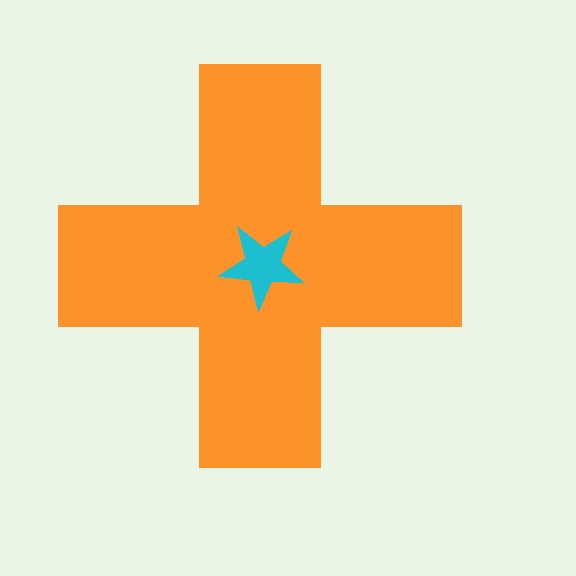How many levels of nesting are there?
2.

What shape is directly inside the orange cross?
The cyan star.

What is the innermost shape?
The cyan star.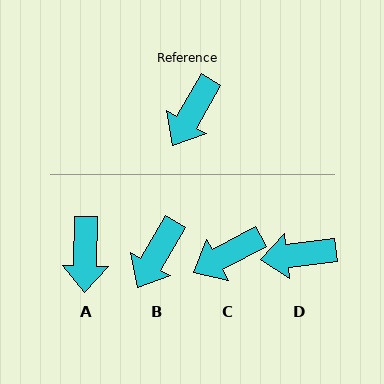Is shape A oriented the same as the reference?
No, it is off by about 29 degrees.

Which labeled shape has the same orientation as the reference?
B.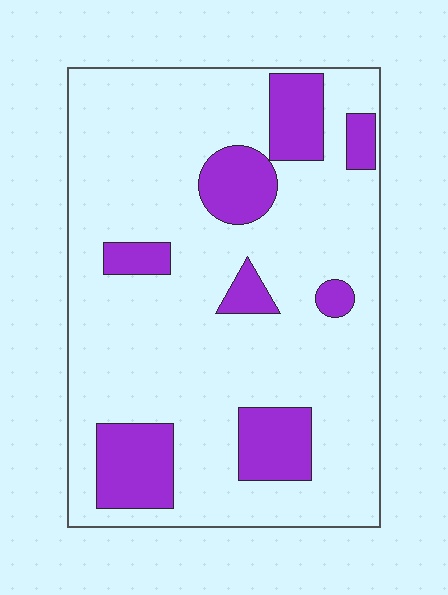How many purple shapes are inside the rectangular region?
8.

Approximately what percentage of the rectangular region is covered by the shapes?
Approximately 20%.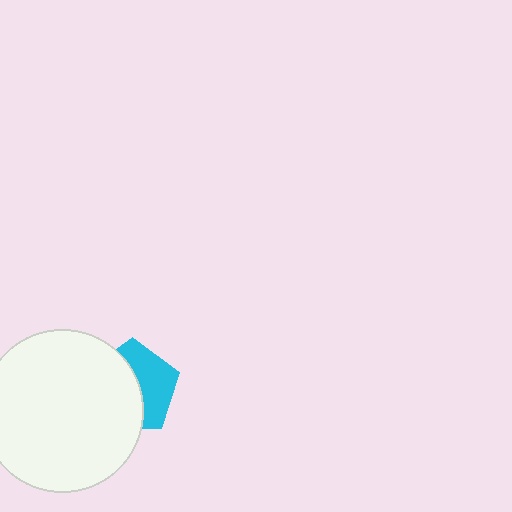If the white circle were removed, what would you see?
You would see the complete cyan pentagon.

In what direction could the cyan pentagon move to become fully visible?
The cyan pentagon could move right. That would shift it out from behind the white circle entirely.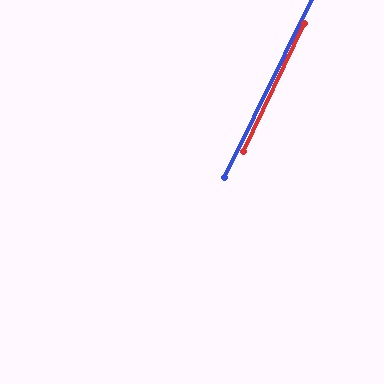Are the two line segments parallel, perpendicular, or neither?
Parallel — their directions differ by only 0.3°.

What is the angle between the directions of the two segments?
Approximately 0 degrees.